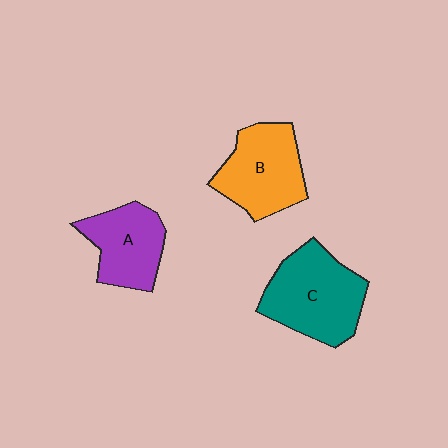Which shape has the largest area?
Shape C (teal).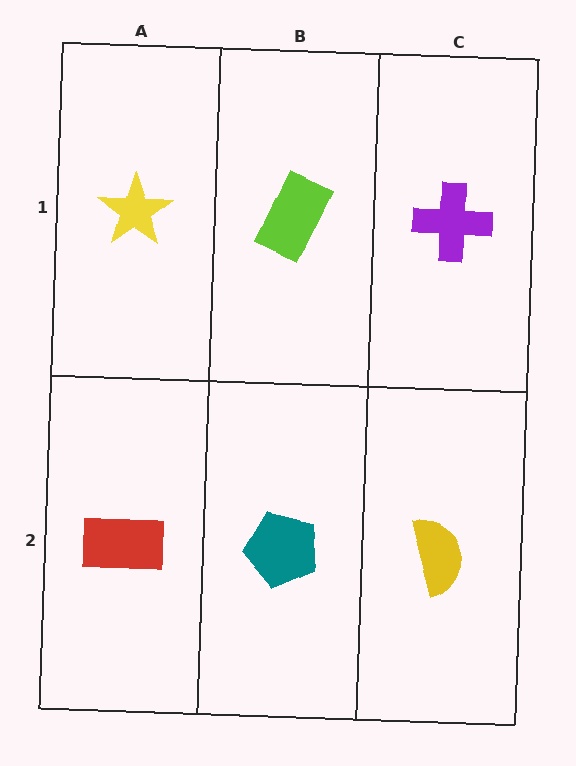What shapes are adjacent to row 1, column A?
A red rectangle (row 2, column A), a lime rectangle (row 1, column B).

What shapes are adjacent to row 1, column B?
A teal pentagon (row 2, column B), a yellow star (row 1, column A), a purple cross (row 1, column C).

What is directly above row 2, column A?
A yellow star.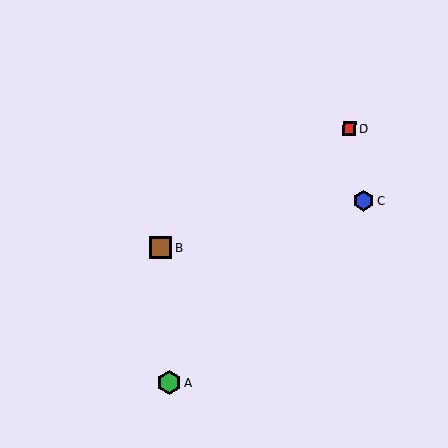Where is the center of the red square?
The center of the red square is at (350, 128).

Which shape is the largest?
The green hexagon (labeled A) is the largest.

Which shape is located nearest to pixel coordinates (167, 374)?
The green hexagon (labeled A) at (169, 382) is nearest to that location.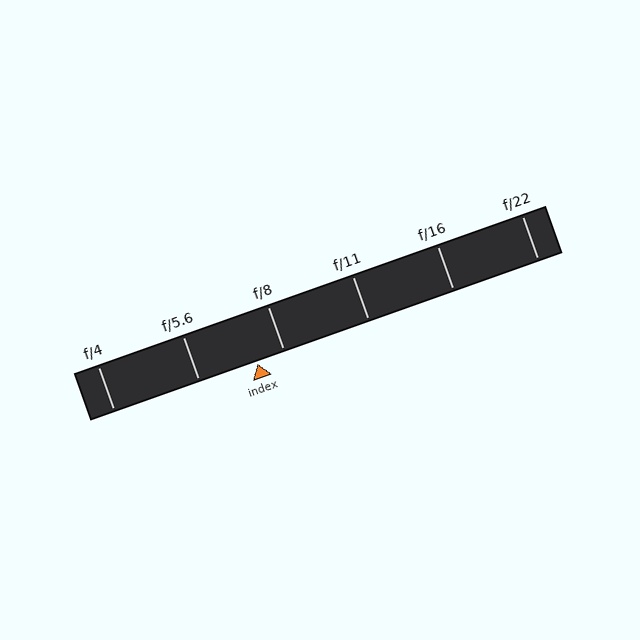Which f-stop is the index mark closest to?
The index mark is closest to f/8.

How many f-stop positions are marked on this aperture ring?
There are 6 f-stop positions marked.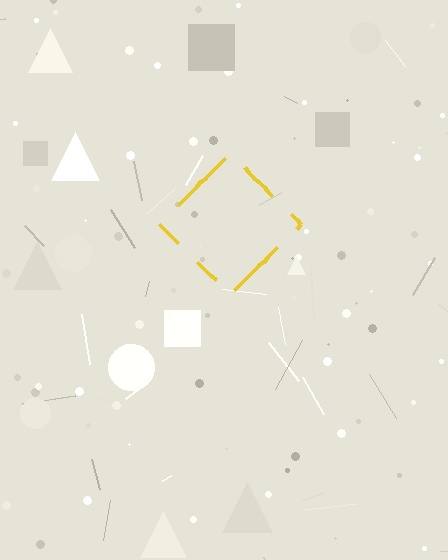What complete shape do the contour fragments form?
The contour fragments form a diamond.